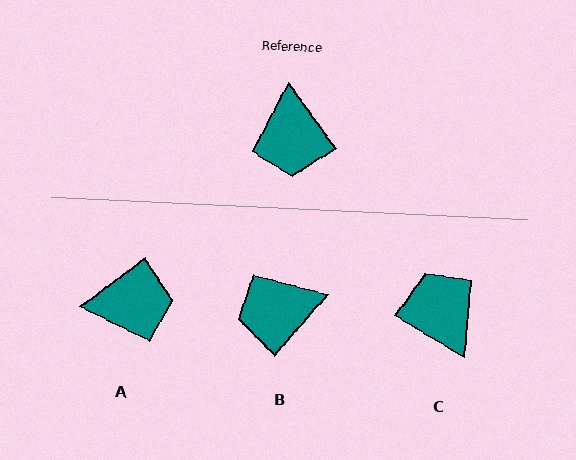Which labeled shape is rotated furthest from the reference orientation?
C, about 158 degrees away.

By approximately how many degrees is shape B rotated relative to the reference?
Approximately 77 degrees clockwise.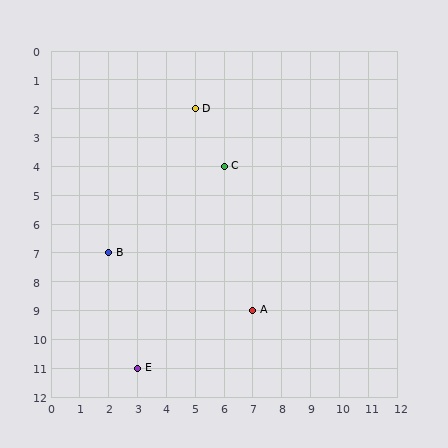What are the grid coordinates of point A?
Point A is at grid coordinates (7, 9).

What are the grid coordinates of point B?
Point B is at grid coordinates (2, 7).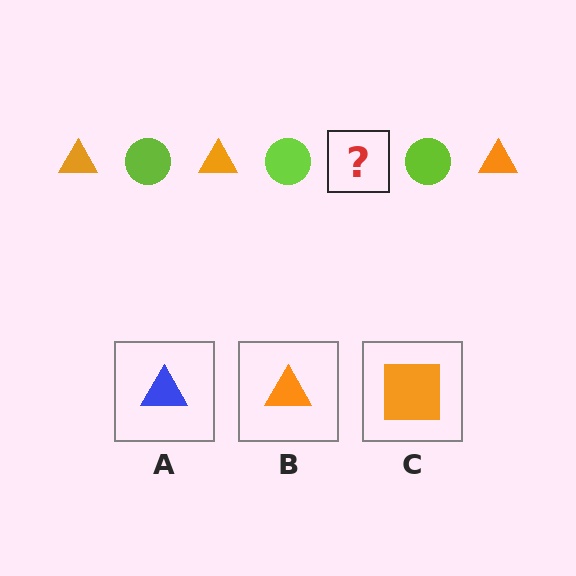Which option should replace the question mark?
Option B.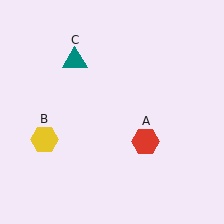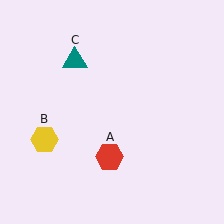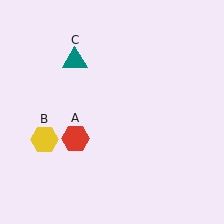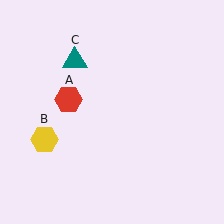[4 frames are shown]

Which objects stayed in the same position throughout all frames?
Yellow hexagon (object B) and teal triangle (object C) remained stationary.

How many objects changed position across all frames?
1 object changed position: red hexagon (object A).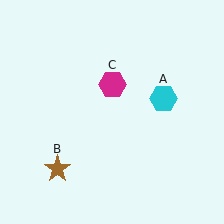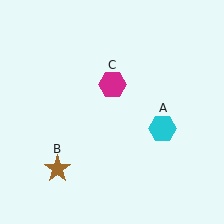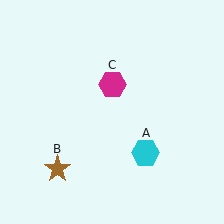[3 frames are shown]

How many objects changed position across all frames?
1 object changed position: cyan hexagon (object A).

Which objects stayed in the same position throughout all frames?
Brown star (object B) and magenta hexagon (object C) remained stationary.